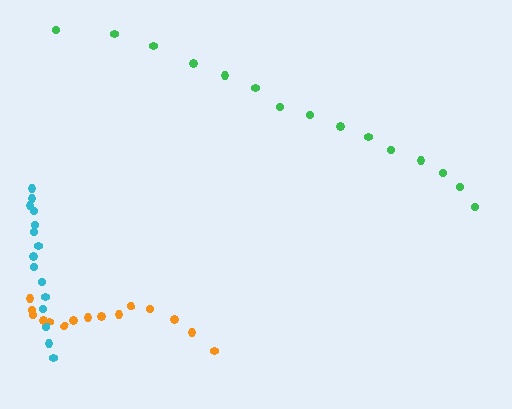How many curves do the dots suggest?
There are 3 distinct paths.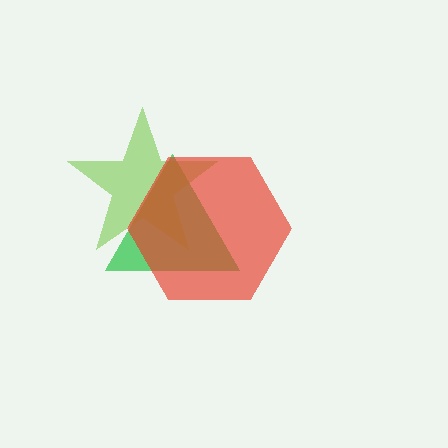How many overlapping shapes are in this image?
There are 3 overlapping shapes in the image.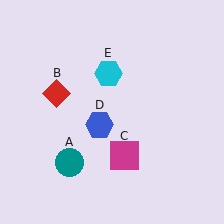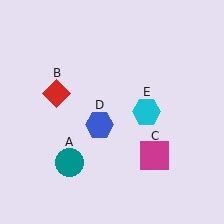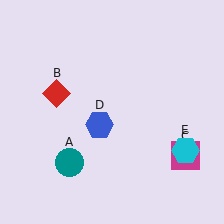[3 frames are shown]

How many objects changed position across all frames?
2 objects changed position: magenta square (object C), cyan hexagon (object E).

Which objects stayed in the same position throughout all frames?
Teal circle (object A) and red diamond (object B) and blue hexagon (object D) remained stationary.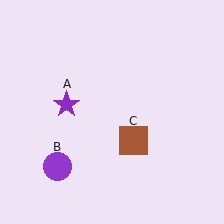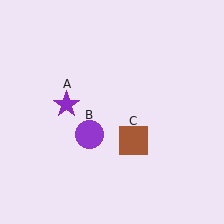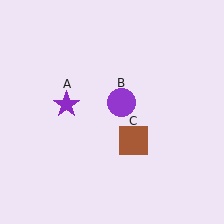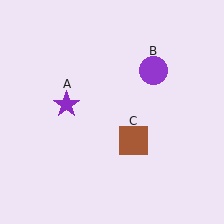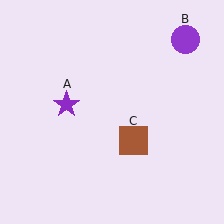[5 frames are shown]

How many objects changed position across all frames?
1 object changed position: purple circle (object B).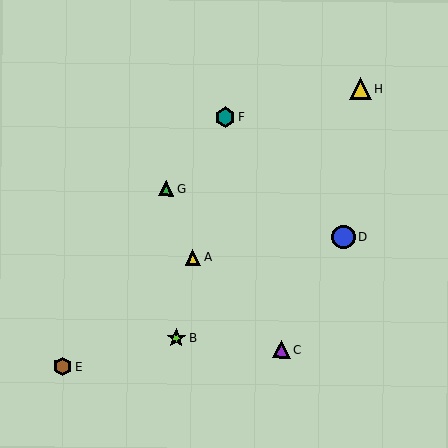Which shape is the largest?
The blue circle (labeled D) is the largest.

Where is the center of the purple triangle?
The center of the purple triangle is at (281, 349).